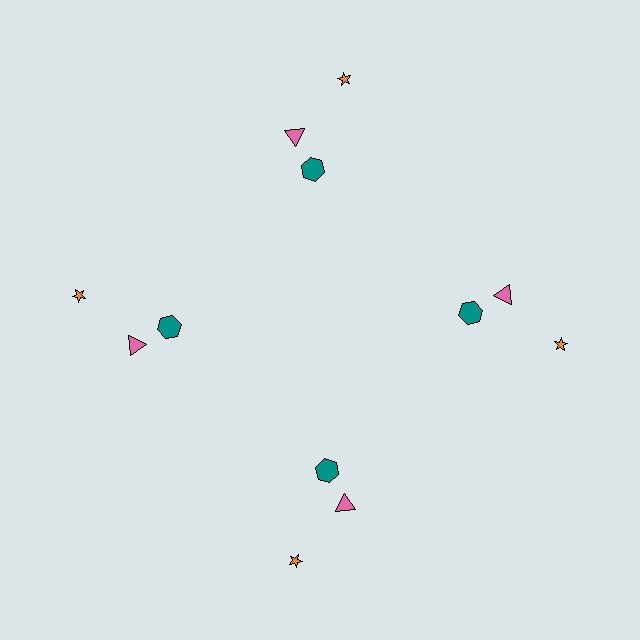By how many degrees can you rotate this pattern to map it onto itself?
The pattern maps onto itself every 90 degrees of rotation.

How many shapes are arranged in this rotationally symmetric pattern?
There are 12 shapes, arranged in 4 groups of 3.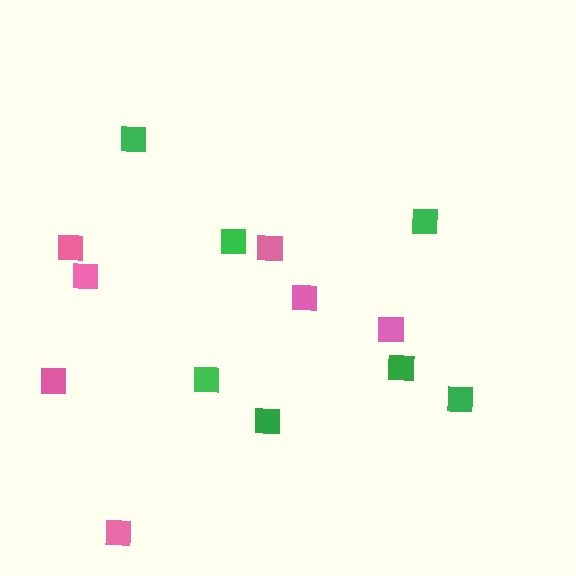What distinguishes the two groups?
There are 2 groups: one group of green squares (7) and one group of pink squares (7).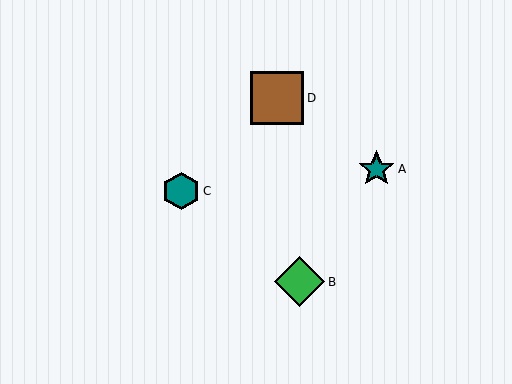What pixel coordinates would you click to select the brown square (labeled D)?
Click at (277, 98) to select the brown square D.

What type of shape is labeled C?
Shape C is a teal hexagon.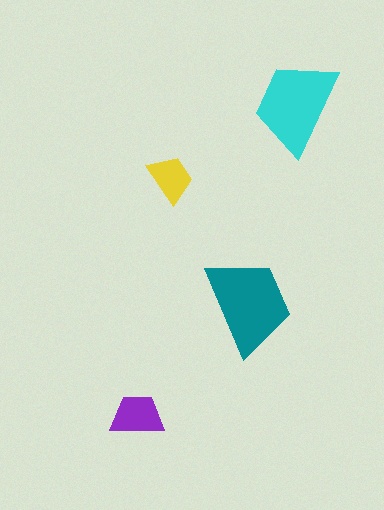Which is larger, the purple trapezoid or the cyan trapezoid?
The cyan one.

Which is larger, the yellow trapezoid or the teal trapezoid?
The teal one.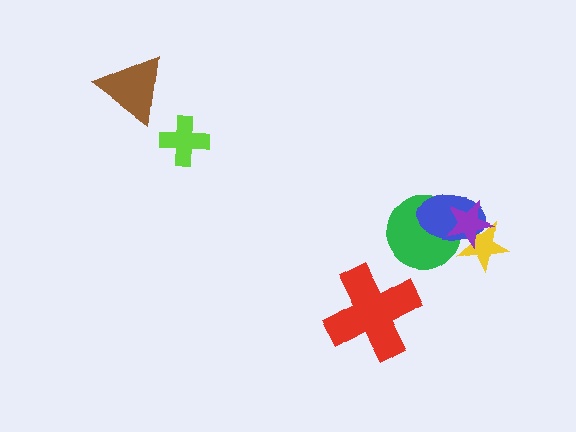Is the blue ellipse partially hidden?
Yes, it is partially covered by another shape.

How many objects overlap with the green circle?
2 objects overlap with the green circle.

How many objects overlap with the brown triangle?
0 objects overlap with the brown triangle.